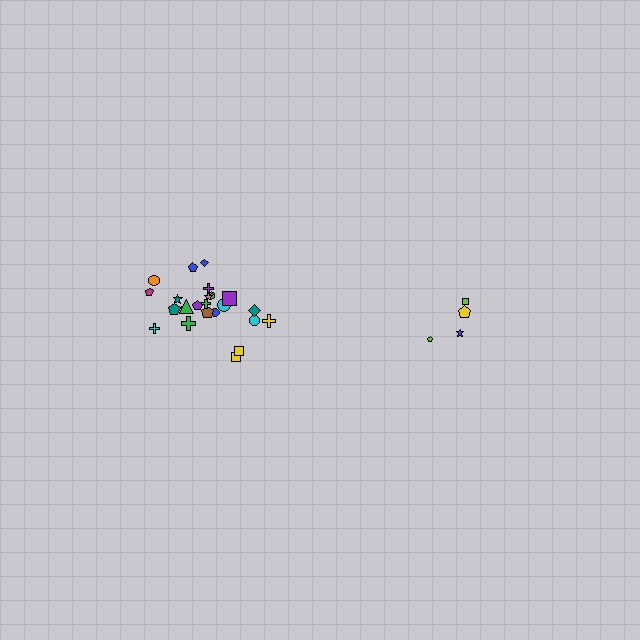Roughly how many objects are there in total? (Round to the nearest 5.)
Roughly 30 objects in total.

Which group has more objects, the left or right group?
The left group.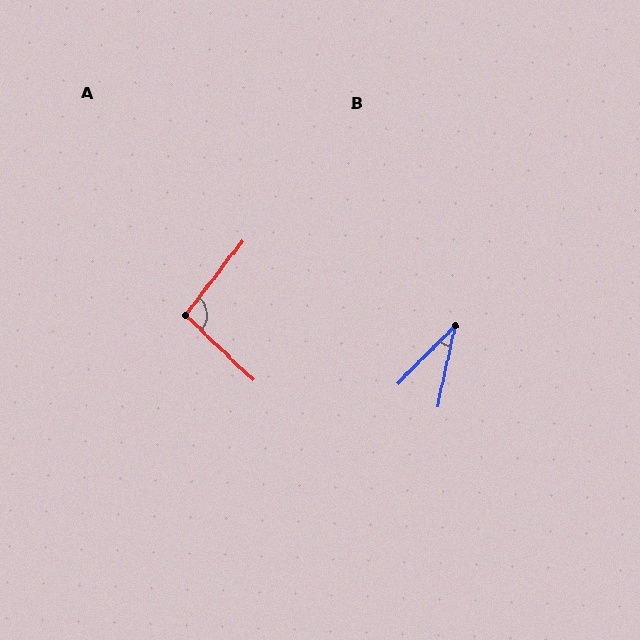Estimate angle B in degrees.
Approximately 33 degrees.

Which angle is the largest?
A, at approximately 96 degrees.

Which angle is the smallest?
B, at approximately 33 degrees.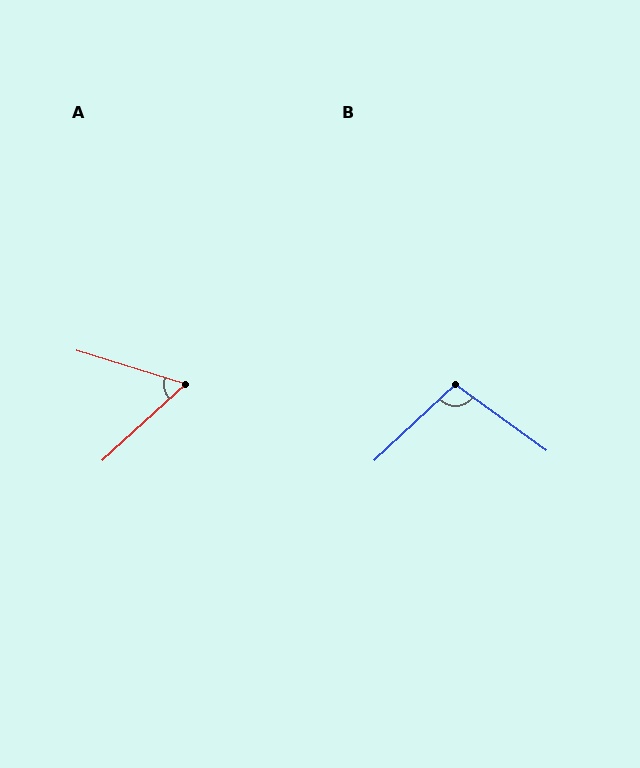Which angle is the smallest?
A, at approximately 59 degrees.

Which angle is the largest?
B, at approximately 101 degrees.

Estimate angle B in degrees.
Approximately 101 degrees.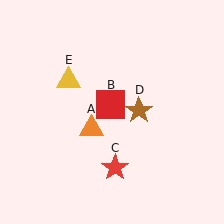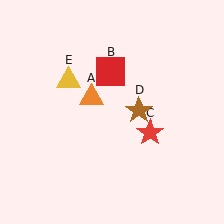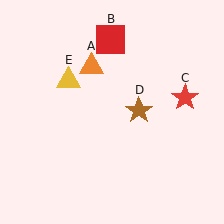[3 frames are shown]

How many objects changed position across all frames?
3 objects changed position: orange triangle (object A), red square (object B), red star (object C).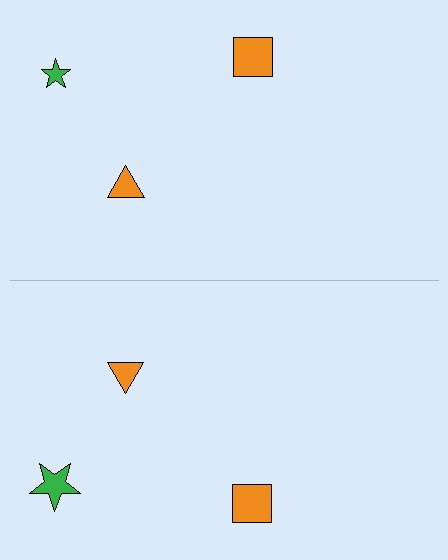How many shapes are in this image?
There are 6 shapes in this image.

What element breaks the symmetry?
The green star on the bottom side has a different size than its mirror counterpart.